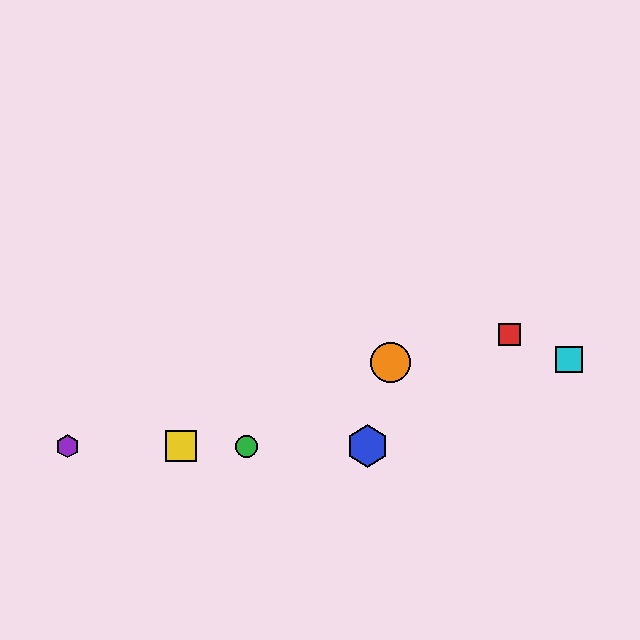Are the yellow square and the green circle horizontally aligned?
Yes, both are at y≈446.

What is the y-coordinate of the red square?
The red square is at y≈335.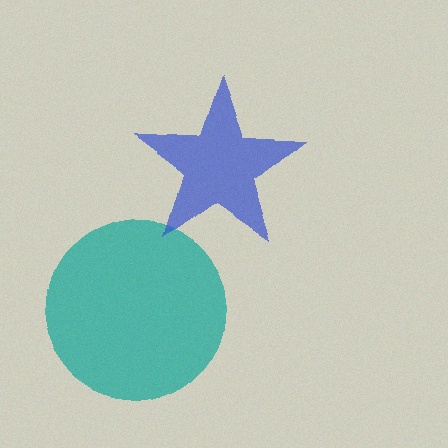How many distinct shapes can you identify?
There are 2 distinct shapes: a teal circle, a blue star.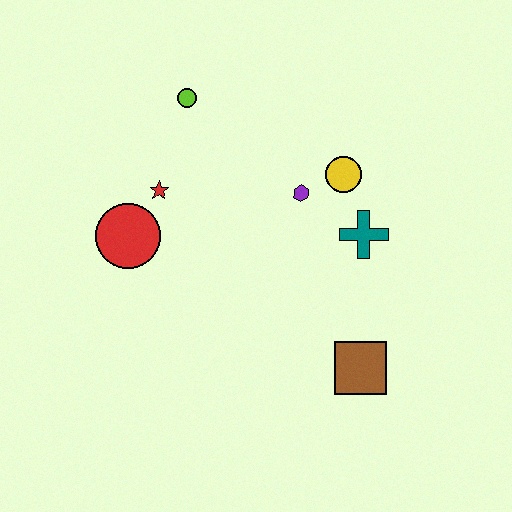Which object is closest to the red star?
The red circle is closest to the red star.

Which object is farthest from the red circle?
The brown square is farthest from the red circle.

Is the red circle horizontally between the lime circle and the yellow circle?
No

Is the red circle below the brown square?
No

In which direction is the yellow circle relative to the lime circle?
The yellow circle is to the right of the lime circle.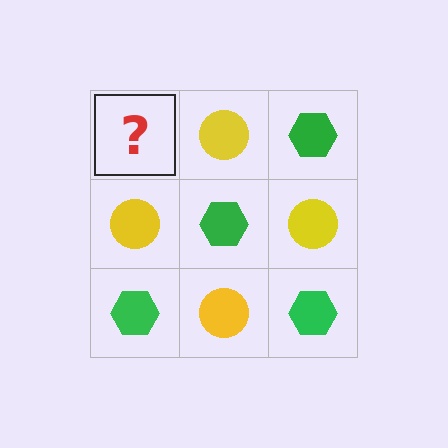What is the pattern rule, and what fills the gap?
The rule is that it alternates green hexagon and yellow circle in a checkerboard pattern. The gap should be filled with a green hexagon.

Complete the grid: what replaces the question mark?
The question mark should be replaced with a green hexagon.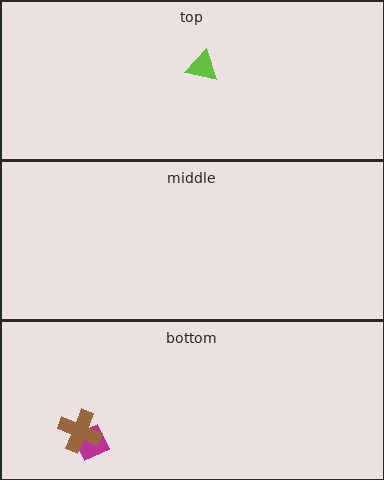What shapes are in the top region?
The lime triangle.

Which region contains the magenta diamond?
The bottom region.